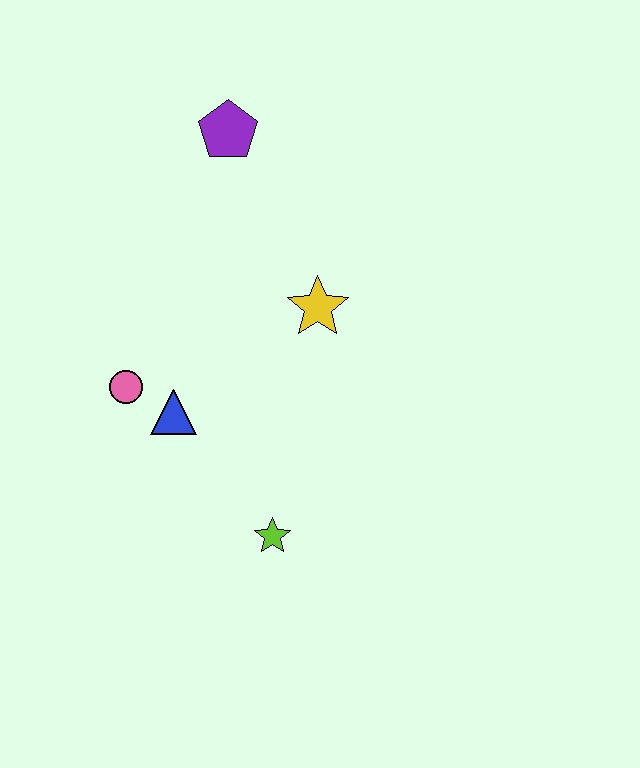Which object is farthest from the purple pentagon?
The lime star is farthest from the purple pentagon.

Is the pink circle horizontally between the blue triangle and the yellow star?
No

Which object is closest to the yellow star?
The blue triangle is closest to the yellow star.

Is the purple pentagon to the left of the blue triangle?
No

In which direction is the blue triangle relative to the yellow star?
The blue triangle is to the left of the yellow star.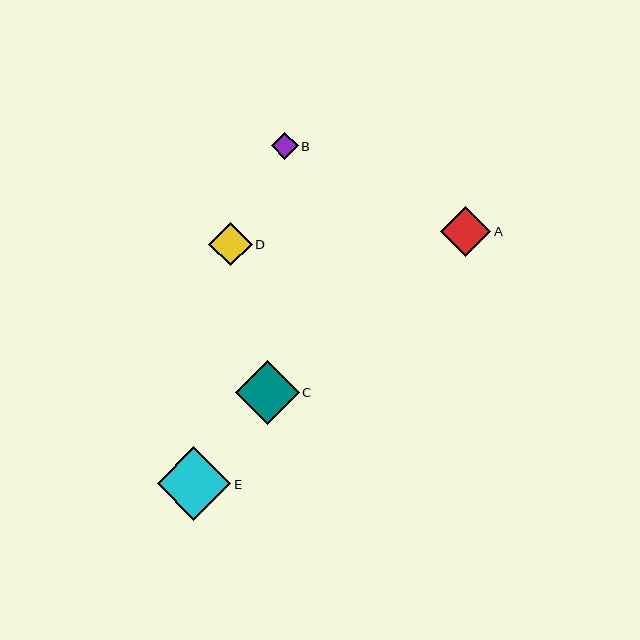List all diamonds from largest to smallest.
From largest to smallest: E, C, A, D, B.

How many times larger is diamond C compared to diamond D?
Diamond C is approximately 1.5 times the size of diamond D.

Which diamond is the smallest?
Diamond B is the smallest with a size of approximately 27 pixels.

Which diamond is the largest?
Diamond E is the largest with a size of approximately 74 pixels.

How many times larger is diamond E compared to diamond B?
Diamond E is approximately 2.8 times the size of diamond B.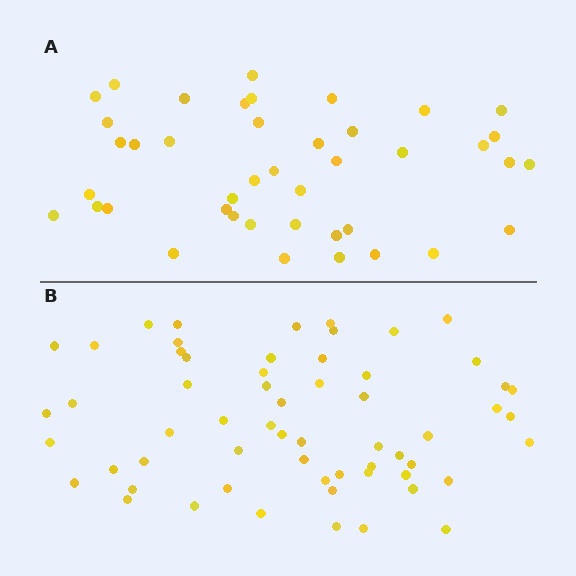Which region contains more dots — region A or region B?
Region B (the bottom region) has more dots.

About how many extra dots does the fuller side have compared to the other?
Region B has approximately 20 more dots than region A.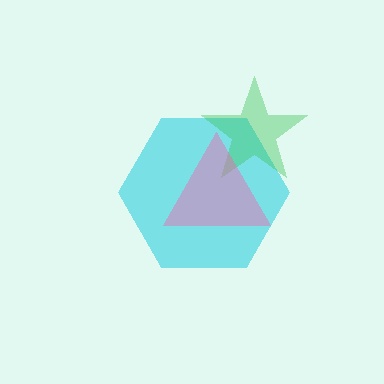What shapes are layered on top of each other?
The layered shapes are: a cyan hexagon, a green star, a pink triangle.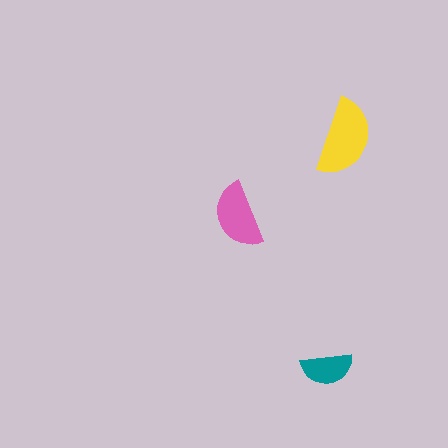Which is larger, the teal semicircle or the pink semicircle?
The pink one.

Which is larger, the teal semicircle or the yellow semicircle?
The yellow one.